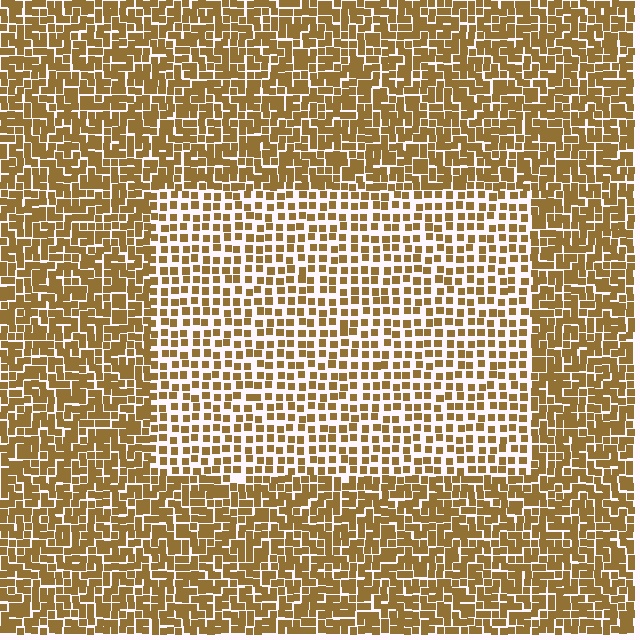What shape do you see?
I see a rectangle.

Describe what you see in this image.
The image contains small brown elements arranged at two different densities. A rectangle-shaped region is visible where the elements are less densely packed than the surrounding area.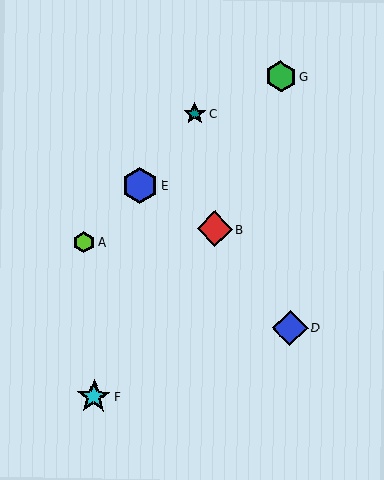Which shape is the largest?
The blue hexagon (labeled E) is the largest.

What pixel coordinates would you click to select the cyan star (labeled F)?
Click at (94, 397) to select the cyan star F.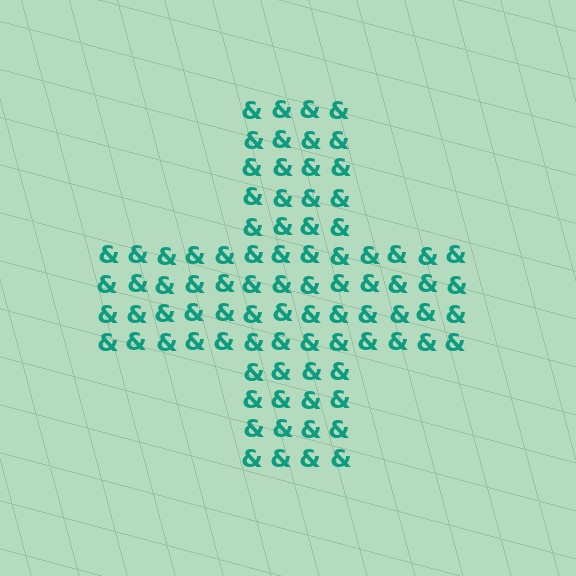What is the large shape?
The large shape is a cross.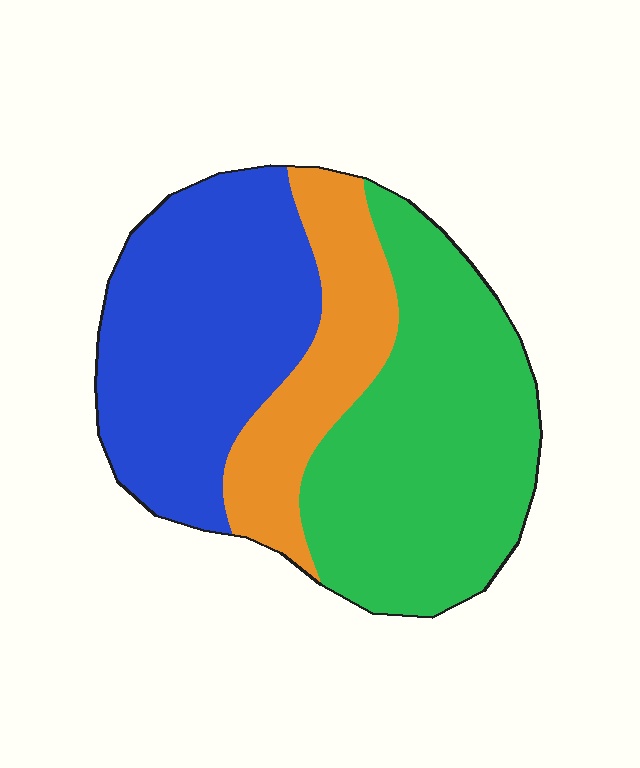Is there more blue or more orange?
Blue.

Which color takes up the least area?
Orange, at roughly 20%.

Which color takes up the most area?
Green, at roughly 45%.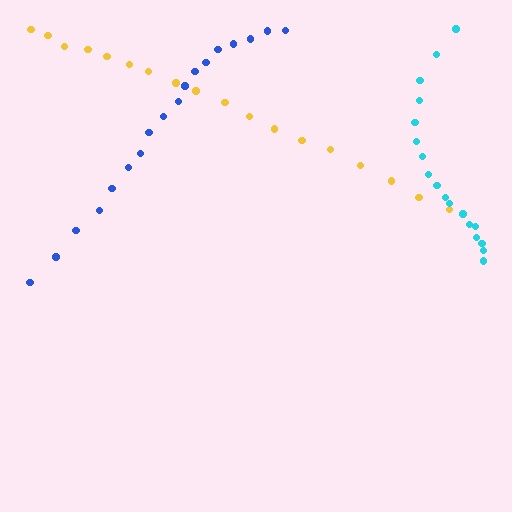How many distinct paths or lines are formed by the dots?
There are 3 distinct paths.